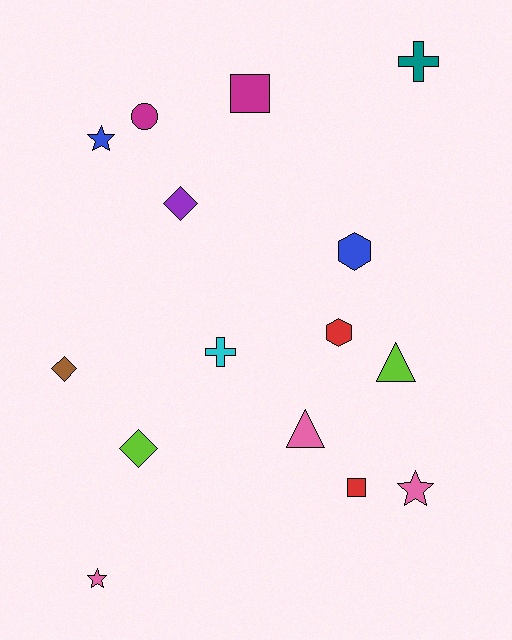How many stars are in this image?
There are 3 stars.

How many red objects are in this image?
There are 2 red objects.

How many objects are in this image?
There are 15 objects.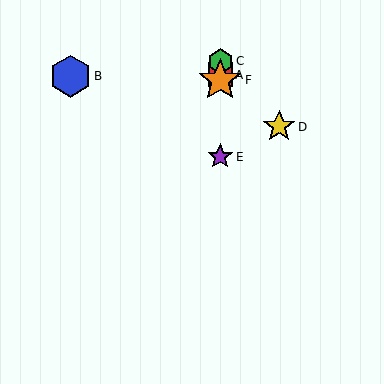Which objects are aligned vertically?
Objects A, C, E, F are aligned vertically.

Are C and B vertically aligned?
No, C is at x≈220 and B is at x≈70.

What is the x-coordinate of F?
Object F is at x≈220.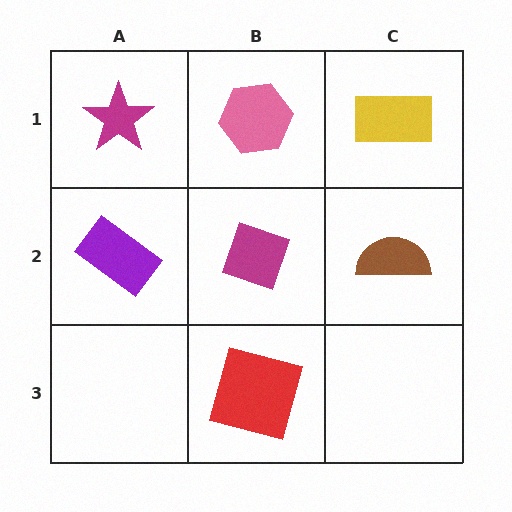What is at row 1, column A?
A magenta star.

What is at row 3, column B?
A red square.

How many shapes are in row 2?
3 shapes.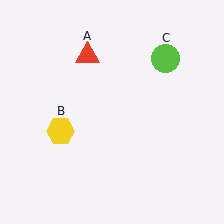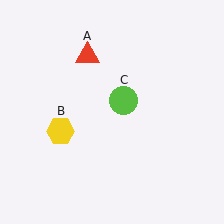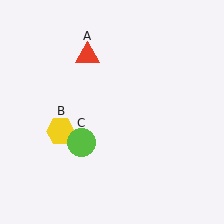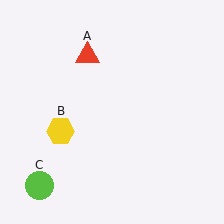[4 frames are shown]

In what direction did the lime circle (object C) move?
The lime circle (object C) moved down and to the left.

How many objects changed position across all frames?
1 object changed position: lime circle (object C).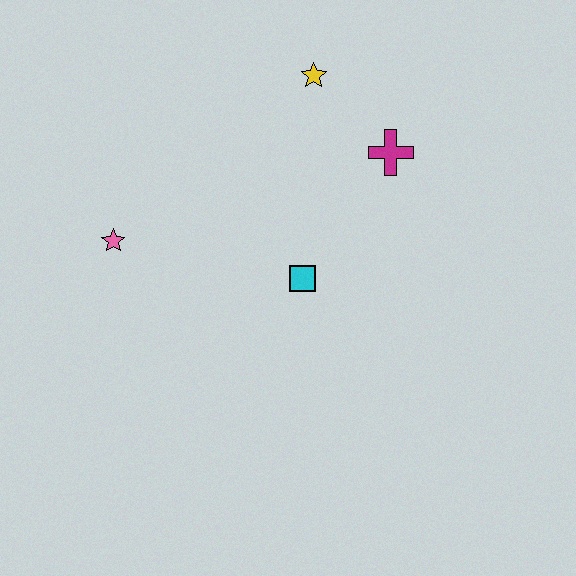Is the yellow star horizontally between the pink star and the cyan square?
No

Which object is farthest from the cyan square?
The yellow star is farthest from the cyan square.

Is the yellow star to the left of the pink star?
No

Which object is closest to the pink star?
The cyan square is closest to the pink star.